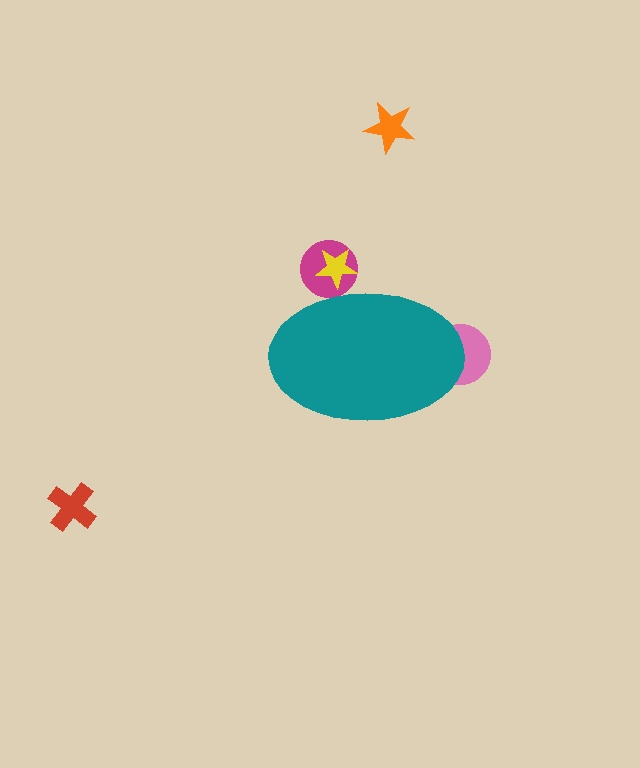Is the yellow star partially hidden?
Yes, the yellow star is partially hidden behind the teal ellipse.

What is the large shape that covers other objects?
A teal ellipse.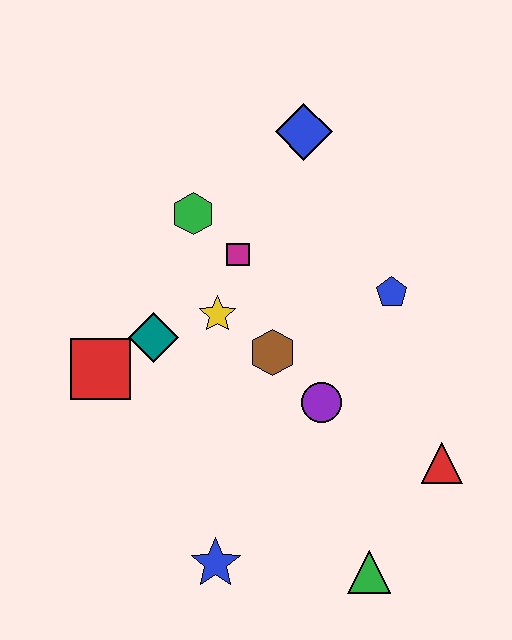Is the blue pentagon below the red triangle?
No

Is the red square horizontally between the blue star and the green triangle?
No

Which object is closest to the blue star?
The green triangle is closest to the blue star.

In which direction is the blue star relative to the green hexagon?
The blue star is below the green hexagon.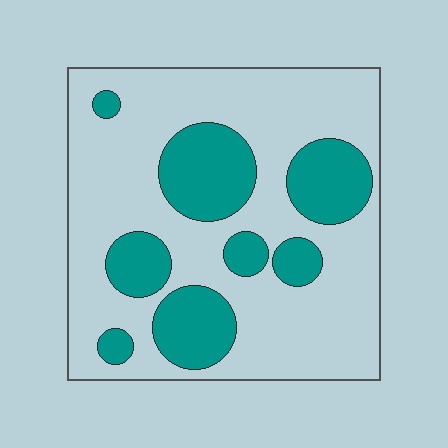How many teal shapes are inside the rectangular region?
8.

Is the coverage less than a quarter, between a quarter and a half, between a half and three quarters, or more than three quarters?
Between a quarter and a half.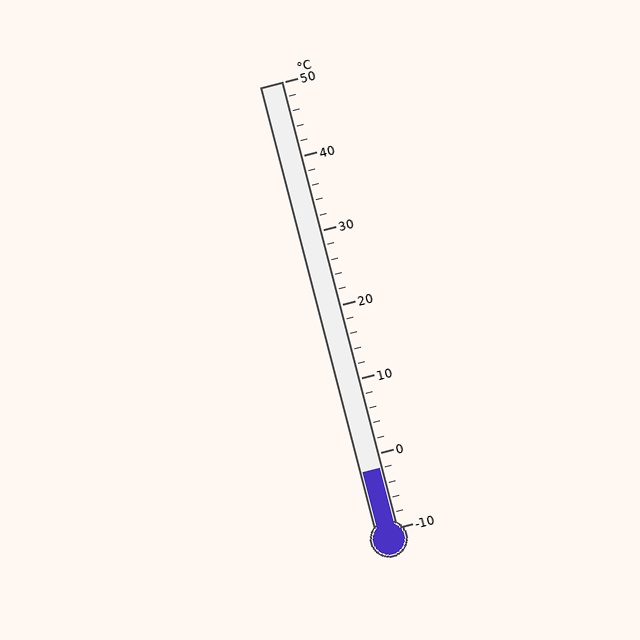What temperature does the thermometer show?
The thermometer shows approximately -2°C.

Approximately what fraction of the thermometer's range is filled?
The thermometer is filled to approximately 15% of its range.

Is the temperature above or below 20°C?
The temperature is below 20°C.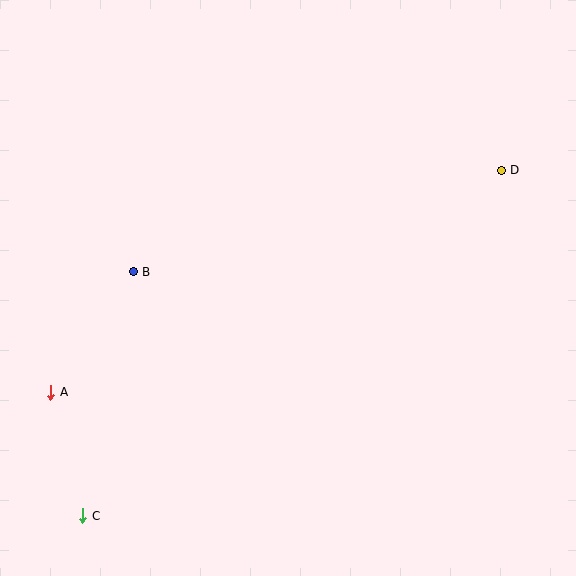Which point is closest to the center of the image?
Point B at (133, 272) is closest to the center.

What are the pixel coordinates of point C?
Point C is at (83, 516).